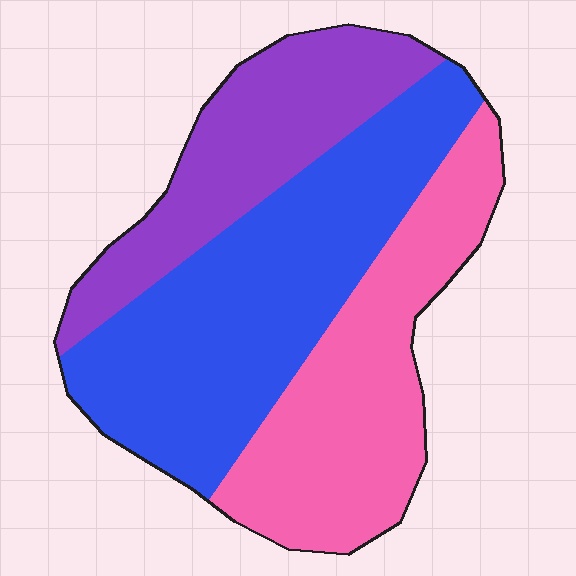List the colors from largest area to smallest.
From largest to smallest: blue, pink, purple.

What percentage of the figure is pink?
Pink covers roughly 30% of the figure.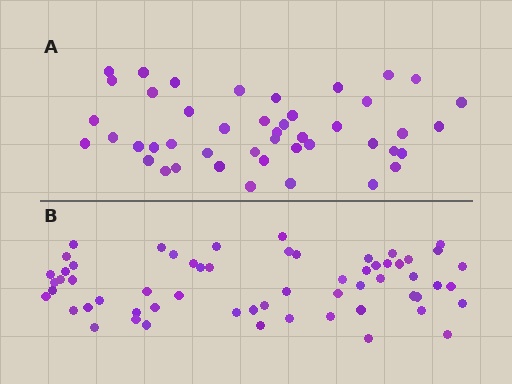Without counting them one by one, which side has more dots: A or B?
Region B (the bottom region) has more dots.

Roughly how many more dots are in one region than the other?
Region B has approximately 15 more dots than region A.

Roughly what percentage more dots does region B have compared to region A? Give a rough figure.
About 35% more.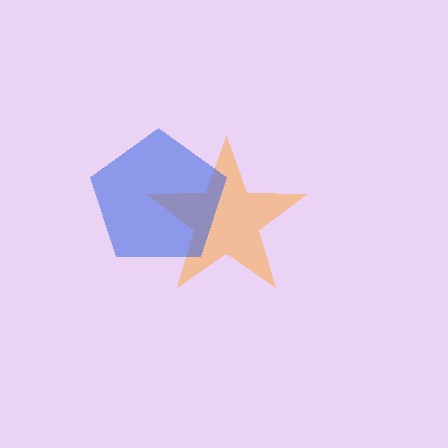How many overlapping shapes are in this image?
There are 2 overlapping shapes in the image.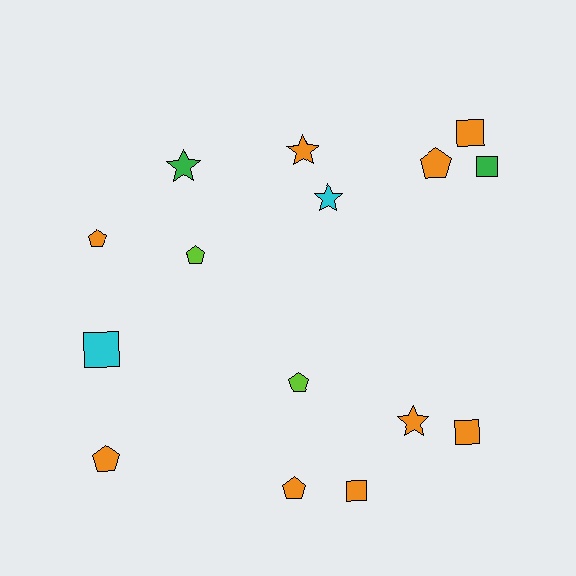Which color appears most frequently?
Orange, with 9 objects.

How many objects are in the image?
There are 15 objects.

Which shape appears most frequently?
Pentagon, with 6 objects.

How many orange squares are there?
There are 3 orange squares.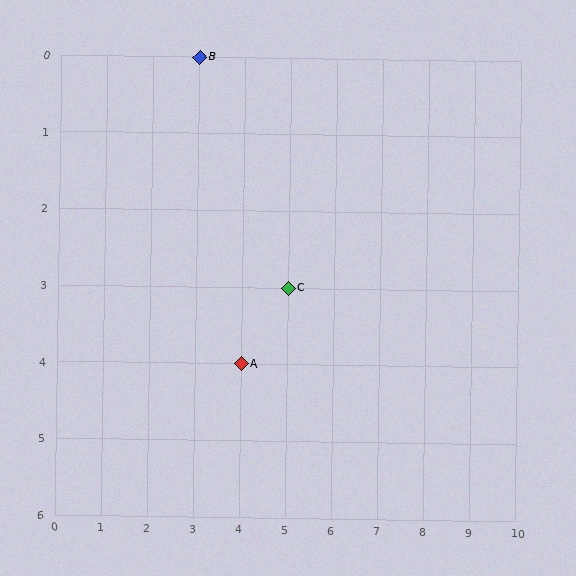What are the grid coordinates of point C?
Point C is at grid coordinates (5, 3).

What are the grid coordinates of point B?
Point B is at grid coordinates (3, 0).